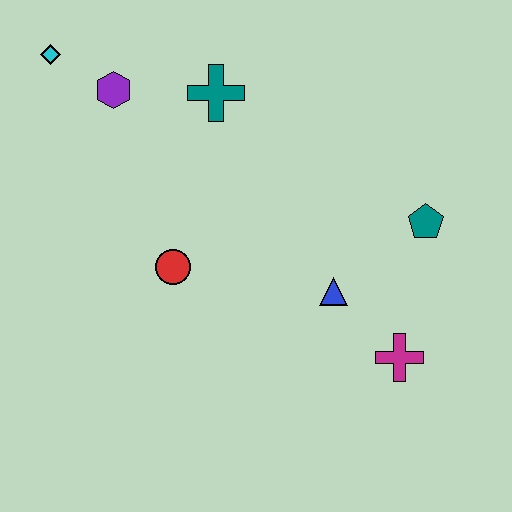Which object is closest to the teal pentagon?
The blue triangle is closest to the teal pentagon.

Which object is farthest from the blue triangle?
The cyan diamond is farthest from the blue triangle.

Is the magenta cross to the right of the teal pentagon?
No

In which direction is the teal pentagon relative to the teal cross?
The teal pentagon is to the right of the teal cross.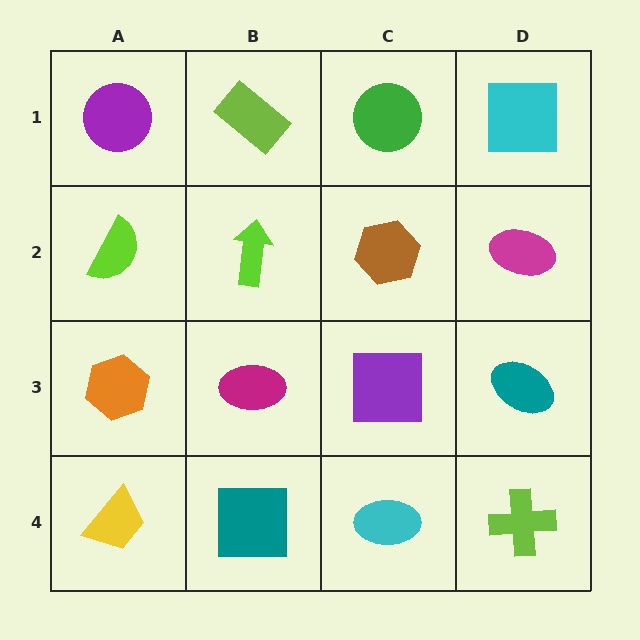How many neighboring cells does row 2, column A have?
3.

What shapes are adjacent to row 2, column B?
A lime rectangle (row 1, column B), a magenta ellipse (row 3, column B), a lime semicircle (row 2, column A), a brown hexagon (row 2, column C).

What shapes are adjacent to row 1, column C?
A brown hexagon (row 2, column C), a lime rectangle (row 1, column B), a cyan square (row 1, column D).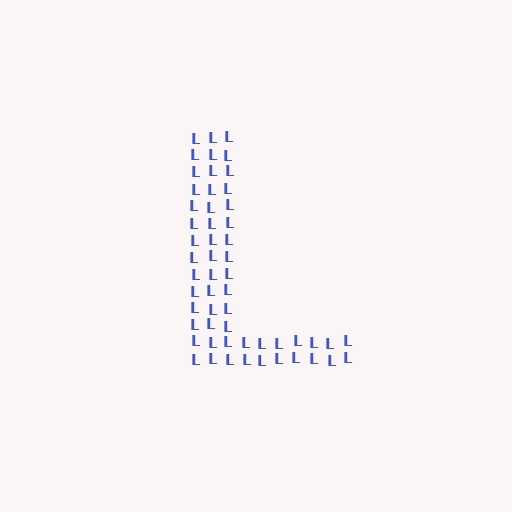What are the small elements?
The small elements are letter L's.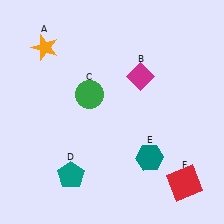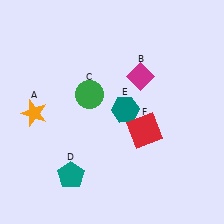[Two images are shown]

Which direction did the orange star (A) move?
The orange star (A) moved down.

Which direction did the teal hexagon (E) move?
The teal hexagon (E) moved up.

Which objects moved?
The objects that moved are: the orange star (A), the teal hexagon (E), the red square (F).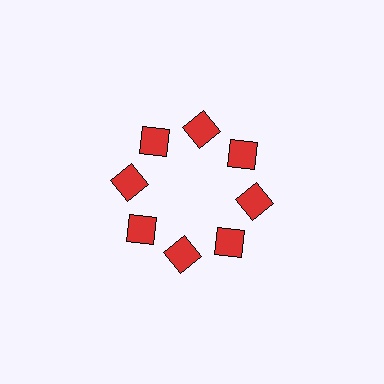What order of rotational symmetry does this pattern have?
This pattern has 8-fold rotational symmetry.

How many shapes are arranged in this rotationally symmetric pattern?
There are 8 shapes, arranged in 8 groups of 1.